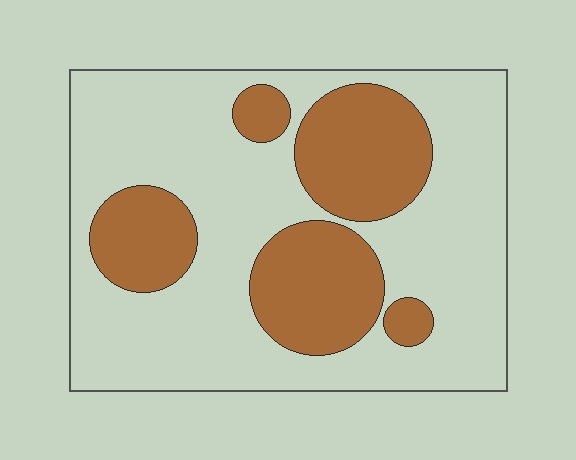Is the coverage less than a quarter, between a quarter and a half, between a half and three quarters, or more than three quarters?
Between a quarter and a half.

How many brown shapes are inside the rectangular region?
5.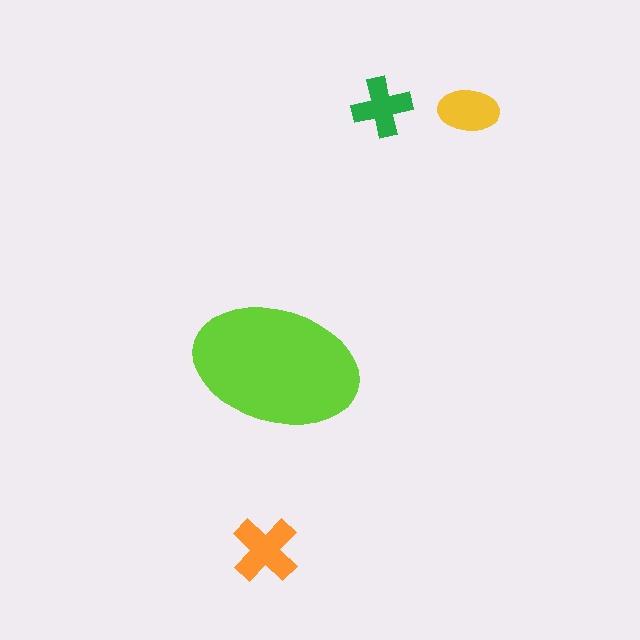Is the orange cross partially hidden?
No, the orange cross is fully visible.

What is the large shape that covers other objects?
A lime ellipse.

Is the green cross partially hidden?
No, the green cross is fully visible.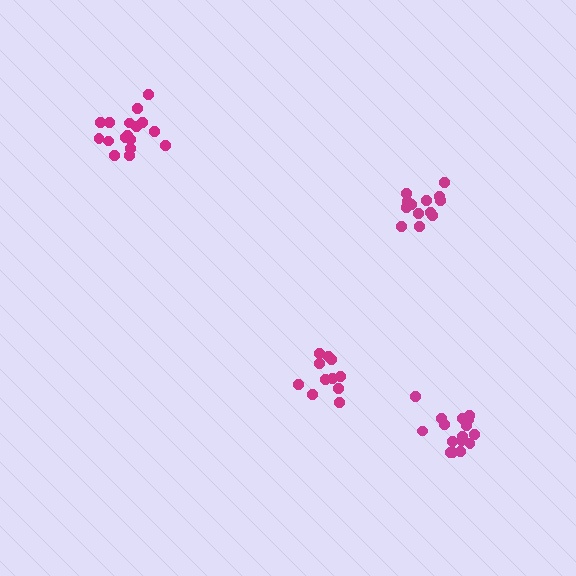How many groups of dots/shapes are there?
There are 4 groups.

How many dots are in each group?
Group 1: 16 dots, Group 2: 13 dots, Group 3: 17 dots, Group 4: 11 dots (57 total).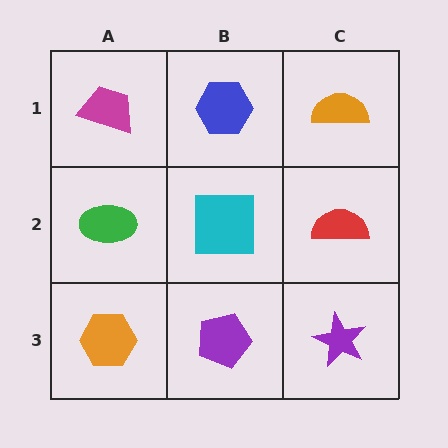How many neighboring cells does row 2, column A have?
3.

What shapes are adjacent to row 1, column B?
A cyan square (row 2, column B), a magenta trapezoid (row 1, column A), an orange semicircle (row 1, column C).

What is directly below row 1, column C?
A red semicircle.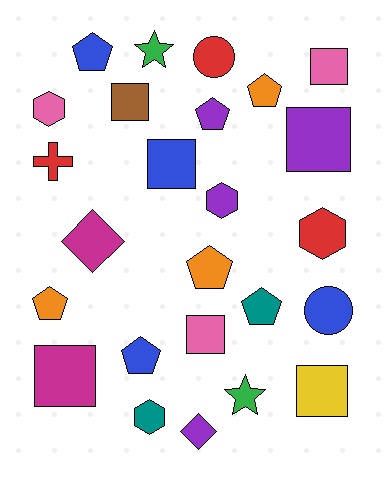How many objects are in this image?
There are 25 objects.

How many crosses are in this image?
There is 1 cross.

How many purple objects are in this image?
There are 4 purple objects.